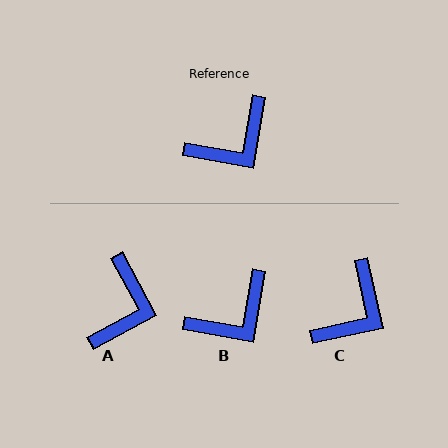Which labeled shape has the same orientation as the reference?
B.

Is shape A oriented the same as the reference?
No, it is off by about 38 degrees.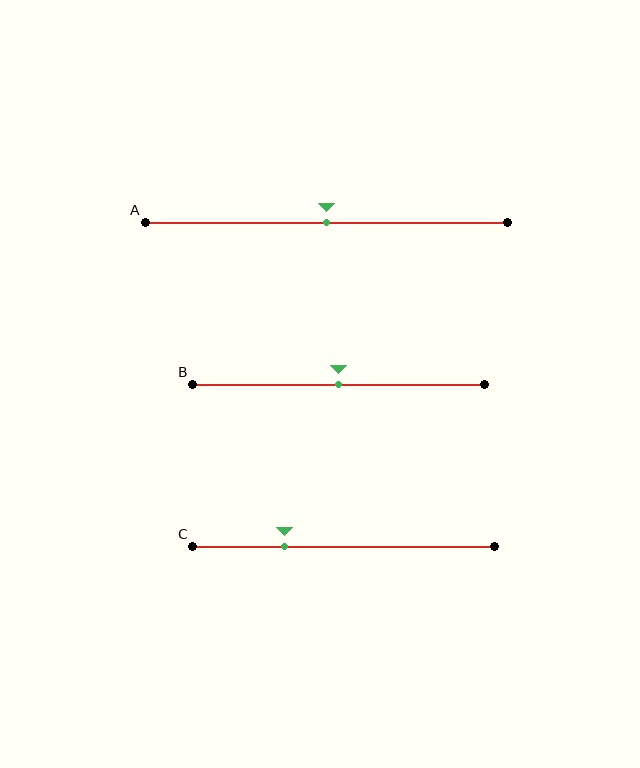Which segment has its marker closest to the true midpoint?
Segment A has its marker closest to the true midpoint.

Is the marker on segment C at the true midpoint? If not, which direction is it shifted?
No, the marker on segment C is shifted to the left by about 20% of the segment length.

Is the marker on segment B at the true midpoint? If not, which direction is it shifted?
Yes, the marker on segment B is at the true midpoint.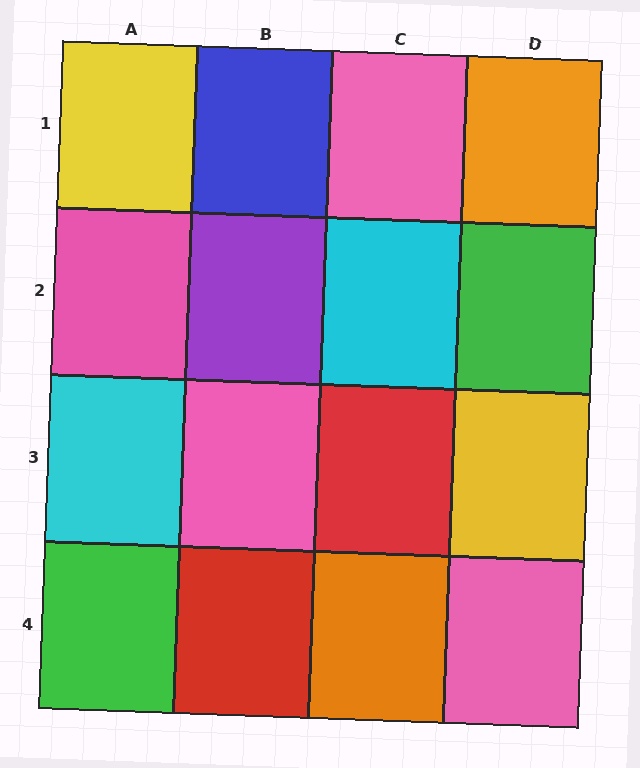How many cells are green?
2 cells are green.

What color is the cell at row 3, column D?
Yellow.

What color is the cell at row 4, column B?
Red.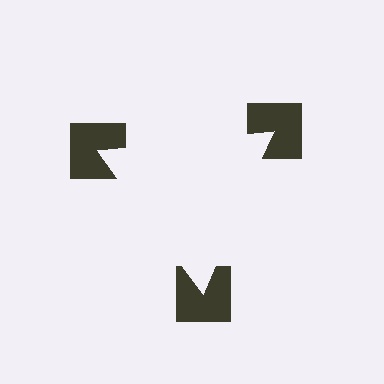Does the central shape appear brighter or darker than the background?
It typically appears slightly brighter than the background, even though no actual brightness change is drawn.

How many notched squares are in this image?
There are 3 — one at each vertex of the illusory triangle.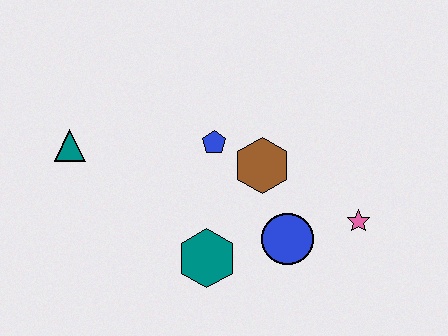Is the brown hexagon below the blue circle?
No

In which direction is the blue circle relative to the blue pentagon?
The blue circle is below the blue pentagon.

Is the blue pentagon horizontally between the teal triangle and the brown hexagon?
Yes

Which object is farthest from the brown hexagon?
The teal triangle is farthest from the brown hexagon.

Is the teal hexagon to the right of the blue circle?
No